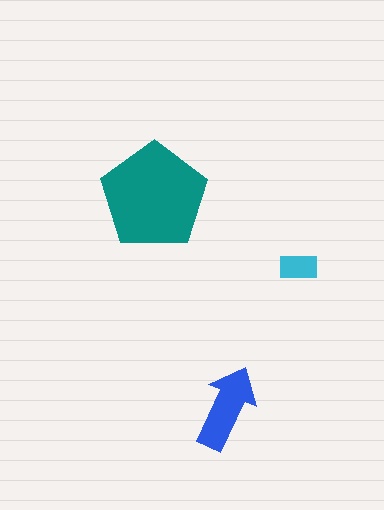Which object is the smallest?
The cyan rectangle.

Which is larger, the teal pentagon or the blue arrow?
The teal pentagon.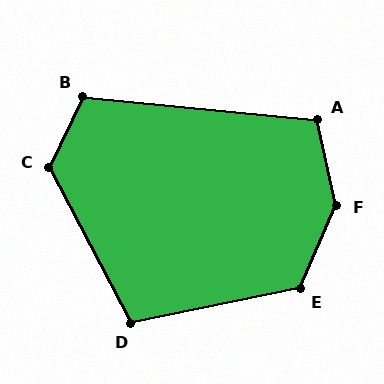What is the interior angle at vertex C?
Approximately 127 degrees (obtuse).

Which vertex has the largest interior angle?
F, at approximately 144 degrees.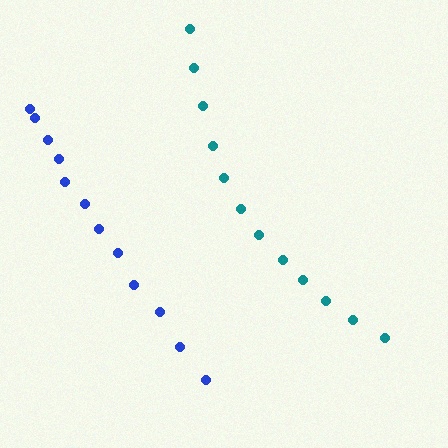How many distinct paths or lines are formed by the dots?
There are 2 distinct paths.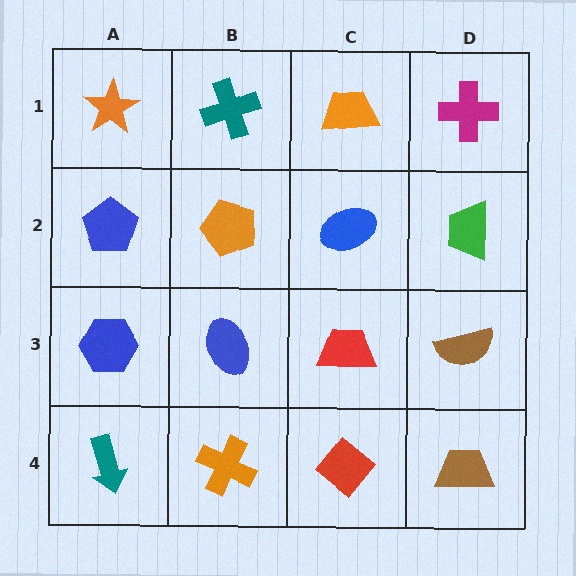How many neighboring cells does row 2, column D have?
3.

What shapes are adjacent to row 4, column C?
A red trapezoid (row 3, column C), an orange cross (row 4, column B), a brown trapezoid (row 4, column D).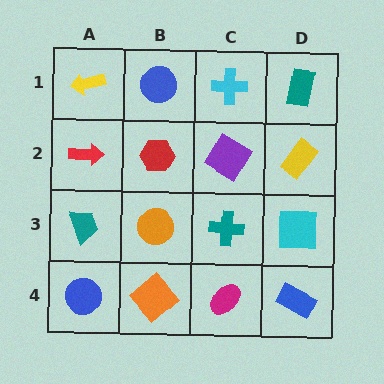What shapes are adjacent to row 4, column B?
An orange circle (row 3, column B), a blue circle (row 4, column A), a magenta ellipse (row 4, column C).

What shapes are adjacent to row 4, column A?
A teal trapezoid (row 3, column A), an orange diamond (row 4, column B).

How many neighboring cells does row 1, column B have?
3.